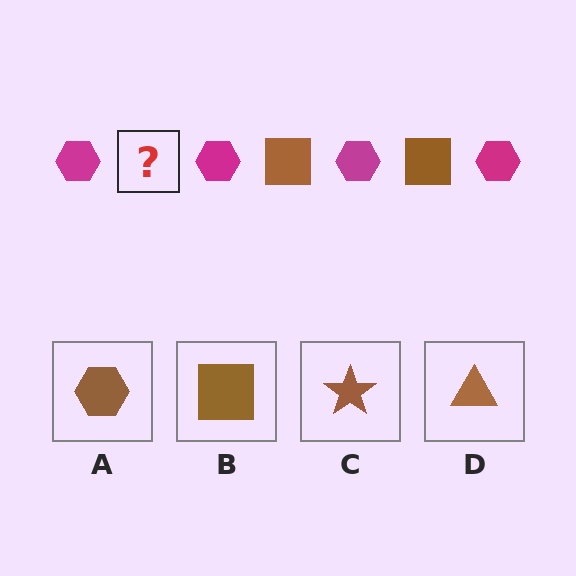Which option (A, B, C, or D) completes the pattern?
B.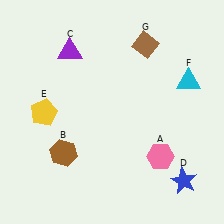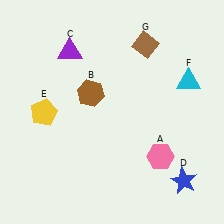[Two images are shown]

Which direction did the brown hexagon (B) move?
The brown hexagon (B) moved up.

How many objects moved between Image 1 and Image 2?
1 object moved between the two images.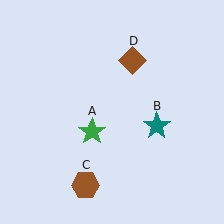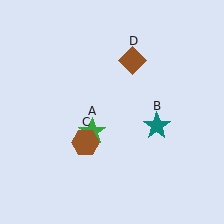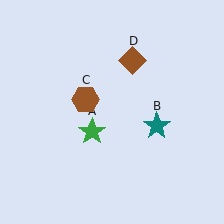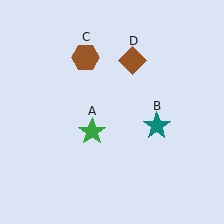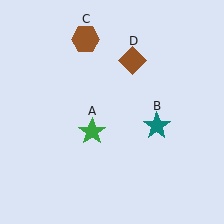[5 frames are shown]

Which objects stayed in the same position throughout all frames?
Green star (object A) and teal star (object B) and brown diamond (object D) remained stationary.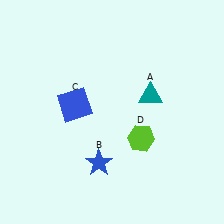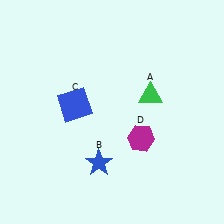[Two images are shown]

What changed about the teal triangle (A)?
In Image 1, A is teal. In Image 2, it changed to green.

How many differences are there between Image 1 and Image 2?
There are 2 differences between the two images.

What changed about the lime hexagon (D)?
In Image 1, D is lime. In Image 2, it changed to magenta.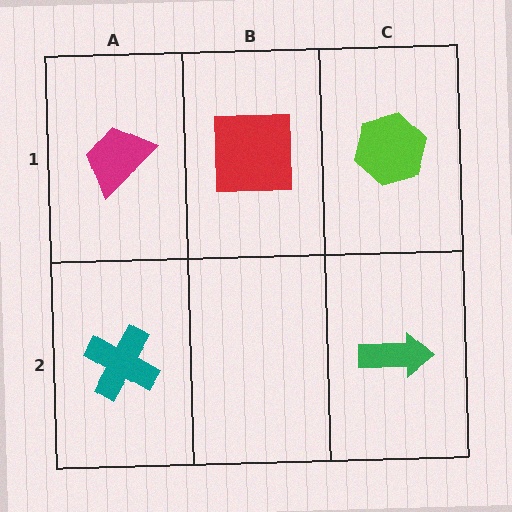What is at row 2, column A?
A teal cross.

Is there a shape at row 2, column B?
No, that cell is empty.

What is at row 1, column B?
A red square.